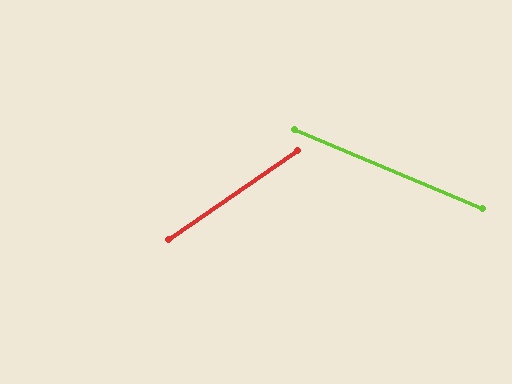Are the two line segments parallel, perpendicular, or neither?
Neither parallel nor perpendicular — they differ by about 57°.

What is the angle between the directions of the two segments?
Approximately 57 degrees.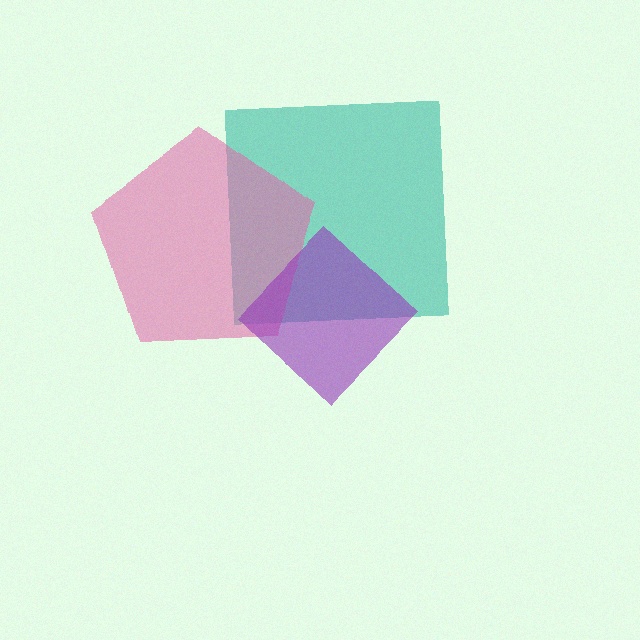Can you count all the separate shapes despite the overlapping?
Yes, there are 3 separate shapes.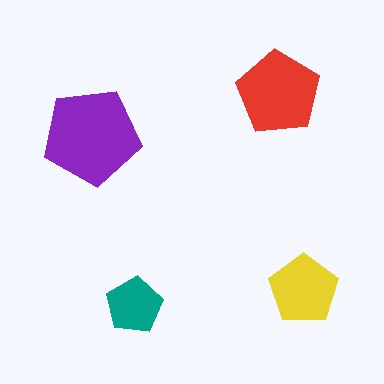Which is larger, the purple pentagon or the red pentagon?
The purple one.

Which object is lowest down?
The teal pentagon is bottommost.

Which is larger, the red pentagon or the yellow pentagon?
The red one.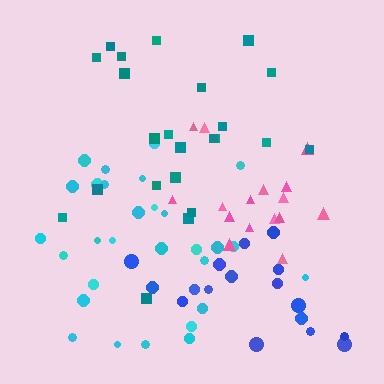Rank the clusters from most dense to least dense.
pink, blue, cyan, teal.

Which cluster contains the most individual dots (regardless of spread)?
Cyan (29).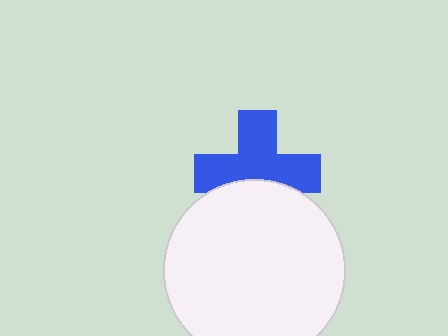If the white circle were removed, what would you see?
You would see the complete blue cross.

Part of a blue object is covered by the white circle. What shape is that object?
It is a cross.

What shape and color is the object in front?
The object in front is a white circle.